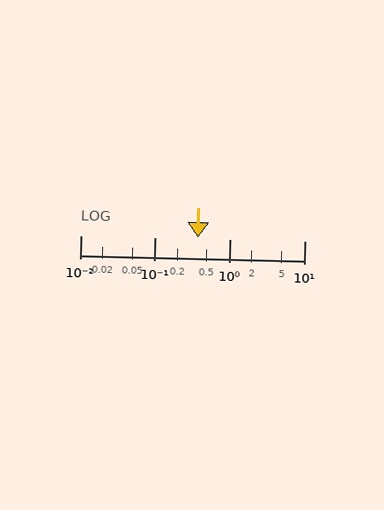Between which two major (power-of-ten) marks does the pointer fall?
The pointer is between 0.1 and 1.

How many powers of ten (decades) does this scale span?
The scale spans 3 decades, from 0.01 to 10.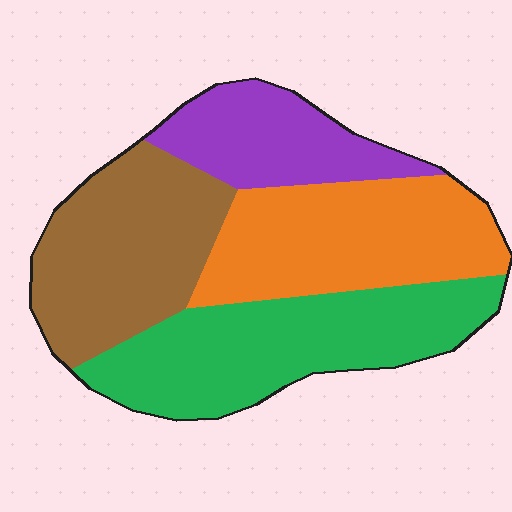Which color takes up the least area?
Purple, at roughly 15%.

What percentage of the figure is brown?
Brown covers about 25% of the figure.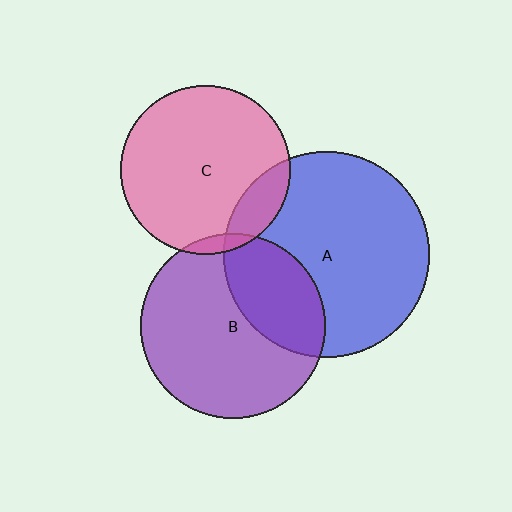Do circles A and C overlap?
Yes.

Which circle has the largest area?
Circle A (blue).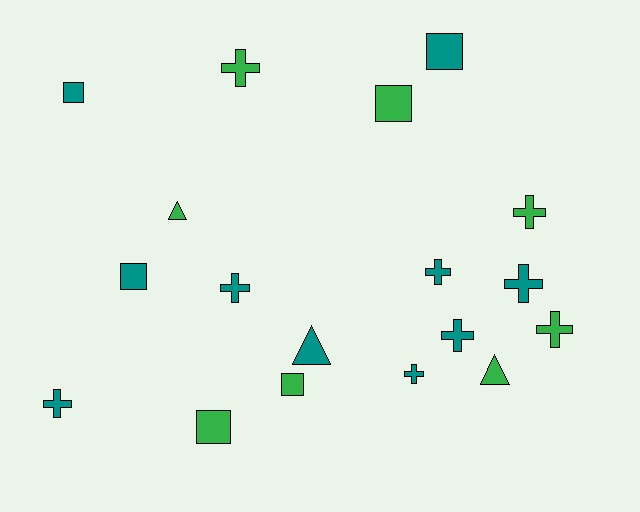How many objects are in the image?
There are 18 objects.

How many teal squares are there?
There are 3 teal squares.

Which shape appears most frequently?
Cross, with 9 objects.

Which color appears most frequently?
Teal, with 10 objects.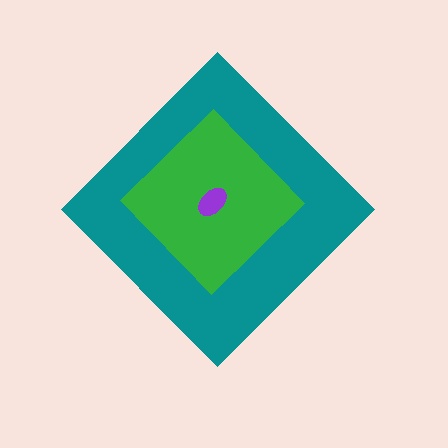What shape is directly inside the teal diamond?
The green diamond.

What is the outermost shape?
The teal diamond.